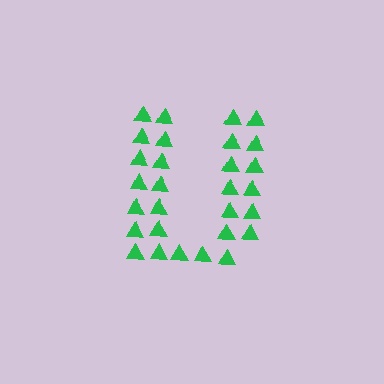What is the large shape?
The large shape is the letter U.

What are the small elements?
The small elements are triangles.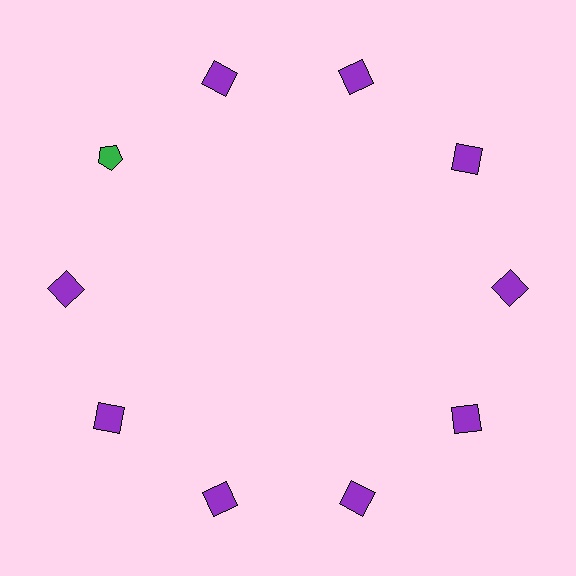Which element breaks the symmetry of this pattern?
The green pentagon at roughly the 10 o'clock position breaks the symmetry. All other shapes are purple squares.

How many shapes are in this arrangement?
There are 10 shapes arranged in a ring pattern.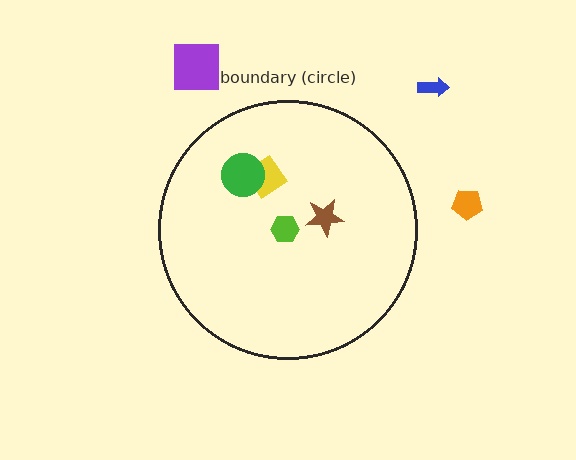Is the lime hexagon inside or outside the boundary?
Inside.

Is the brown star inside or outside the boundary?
Inside.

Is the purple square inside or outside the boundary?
Outside.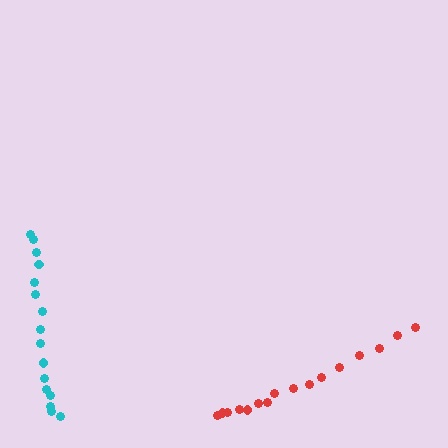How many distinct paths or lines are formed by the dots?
There are 2 distinct paths.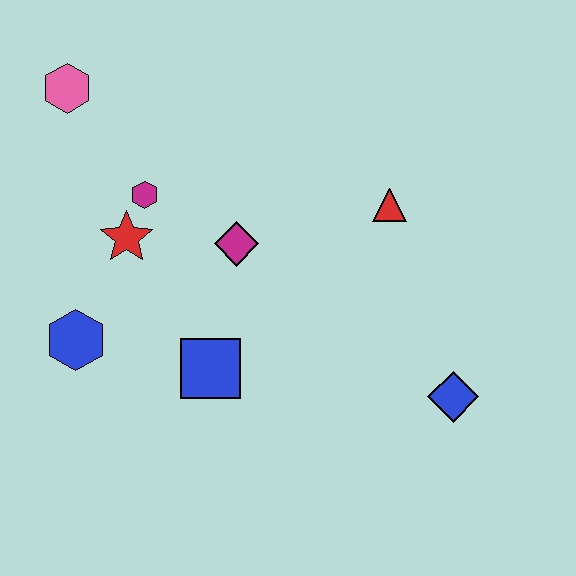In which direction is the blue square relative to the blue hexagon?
The blue square is to the right of the blue hexagon.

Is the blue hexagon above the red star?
No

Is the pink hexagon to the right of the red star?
No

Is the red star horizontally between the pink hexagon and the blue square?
Yes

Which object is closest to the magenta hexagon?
The red star is closest to the magenta hexagon.